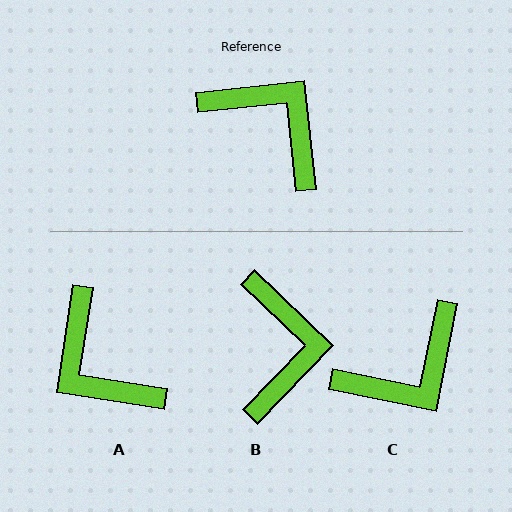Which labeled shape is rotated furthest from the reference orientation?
A, about 165 degrees away.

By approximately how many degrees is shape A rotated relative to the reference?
Approximately 165 degrees counter-clockwise.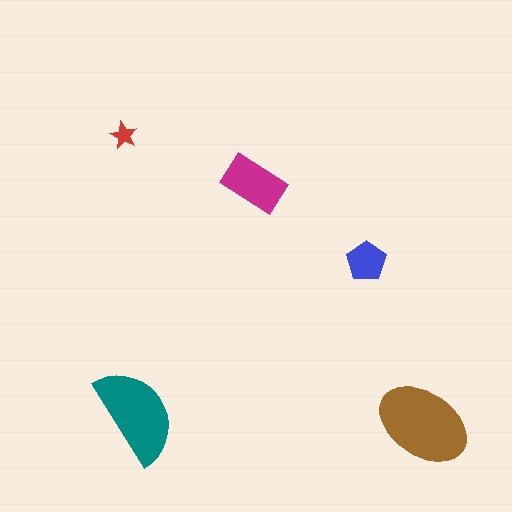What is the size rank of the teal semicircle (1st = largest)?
2nd.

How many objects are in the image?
There are 5 objects in the image.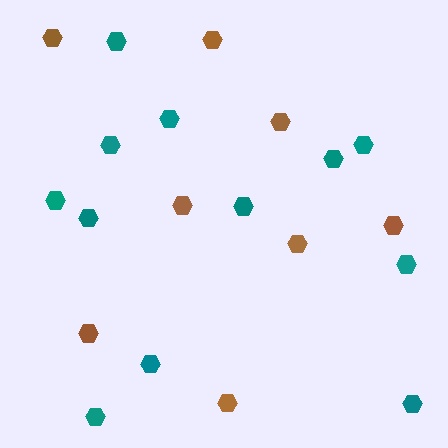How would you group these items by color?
There are 2 groups: one group of teal hexagons (12) and one group of brown hexagons (8).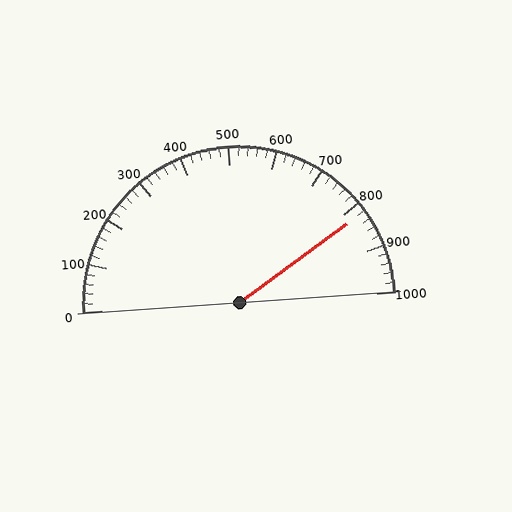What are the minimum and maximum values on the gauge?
The gauge ranges from 0 to 1000.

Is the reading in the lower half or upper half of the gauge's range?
The reading is in the upper half of the range (0 to 1000).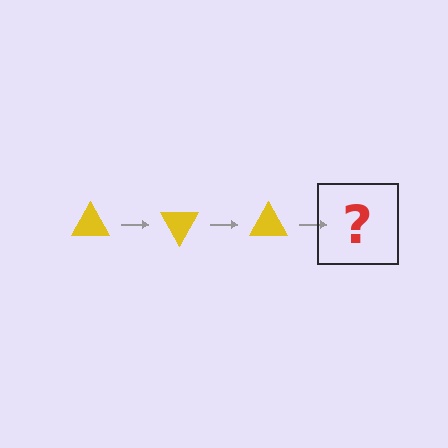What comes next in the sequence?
The next element should be a yellow triangle rotated 180 degrees.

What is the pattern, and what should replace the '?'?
The pattern is that the triangle rotates 60 degrees each step. The '?' should be a yellow triangle rotated 180 degrees.